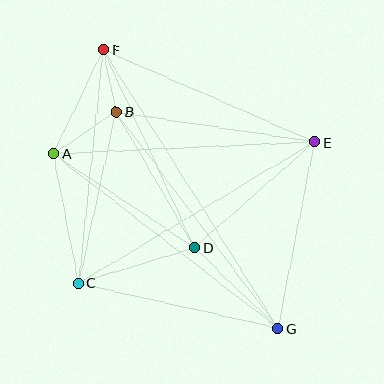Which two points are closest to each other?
Points B and F are closest to each other.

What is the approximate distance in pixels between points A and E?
The distance between A and E is approximately 262 pixels.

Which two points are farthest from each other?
Points F and G are farthest from each other.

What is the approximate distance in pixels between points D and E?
The distance between D and E is approximately 160 pixels.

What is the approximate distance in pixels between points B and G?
The distance between B and G is approximately 270 pixels.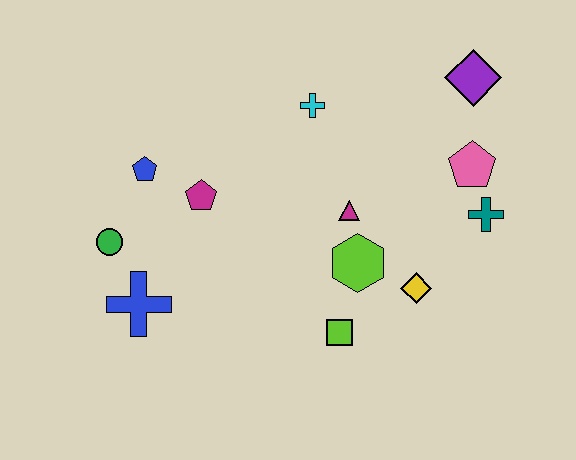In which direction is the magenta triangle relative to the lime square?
The magenta triangle is above the lime square.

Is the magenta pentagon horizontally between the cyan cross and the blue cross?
Yes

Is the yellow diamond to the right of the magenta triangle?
Yes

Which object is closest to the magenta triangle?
The lime hexagon is closest to the magenta triangle.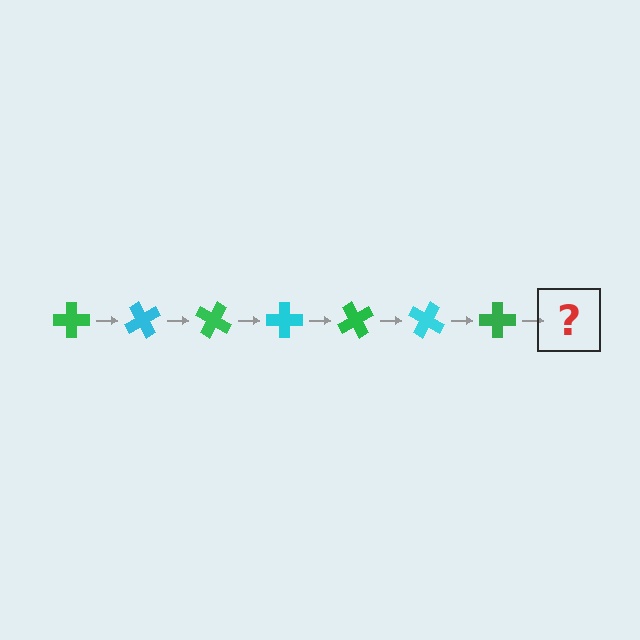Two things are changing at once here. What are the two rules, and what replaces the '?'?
The two rules are that it rotates 60 degrees each step and the color cycles through green and cyan. The '?' should be a cyan cross, rotated 420 degrees from the start.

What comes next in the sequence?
The next element should be a cyan cross, rotated 420 degrees from the start.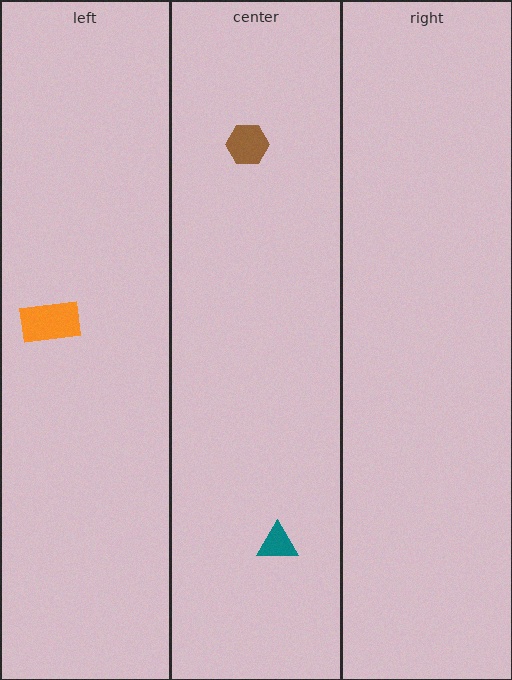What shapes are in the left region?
The orange rectangle.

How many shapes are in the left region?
1.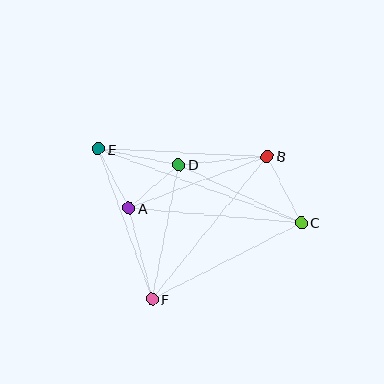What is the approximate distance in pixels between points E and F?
The distance between E and F is approximately 159 pixels.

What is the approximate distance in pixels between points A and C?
The distance between A and C is approximately 173 pixels.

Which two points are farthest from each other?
Points C and E are farthest from each other.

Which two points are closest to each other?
Points A and D are closest to each other.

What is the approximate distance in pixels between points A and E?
The distance between A and E is approximately 67 pixels.